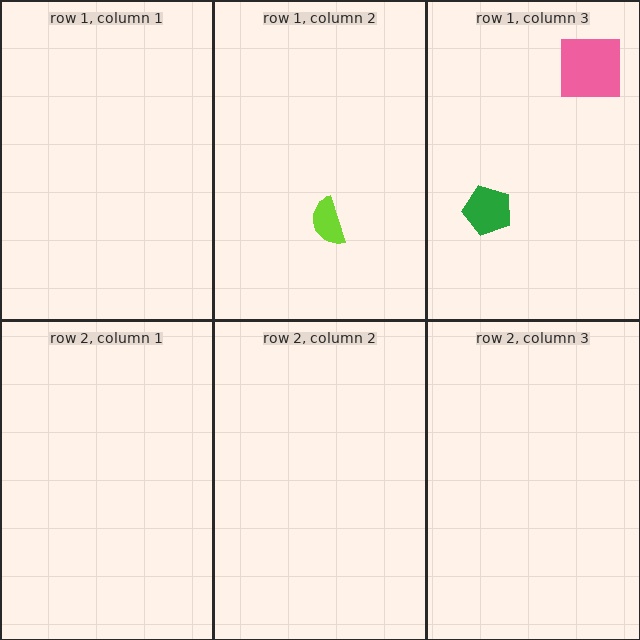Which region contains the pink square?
The row 1, column 3 region.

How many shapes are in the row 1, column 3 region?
2.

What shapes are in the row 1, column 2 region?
The lime semicircle.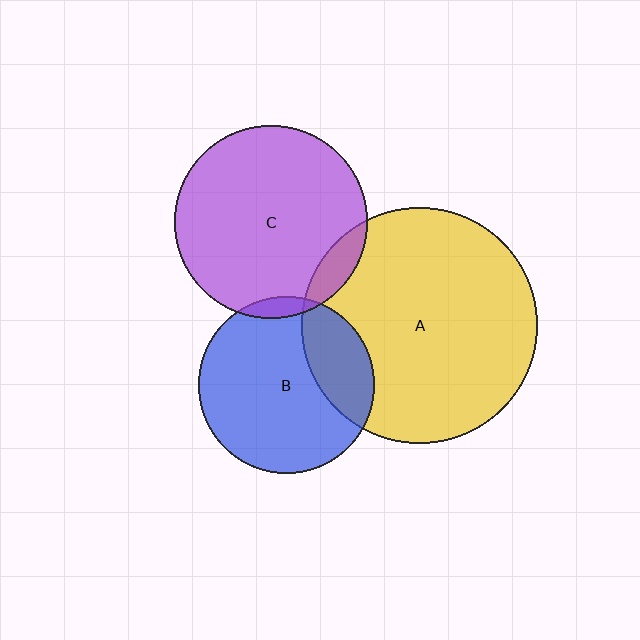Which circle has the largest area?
Circle A (yellow).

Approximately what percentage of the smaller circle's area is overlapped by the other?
Approximately 10%.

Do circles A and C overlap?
Yes.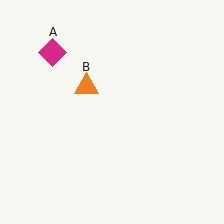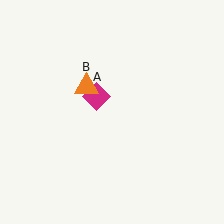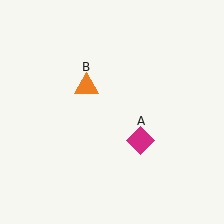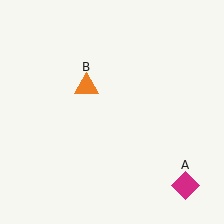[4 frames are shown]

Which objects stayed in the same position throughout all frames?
Orange triangle (object B) remained stationary.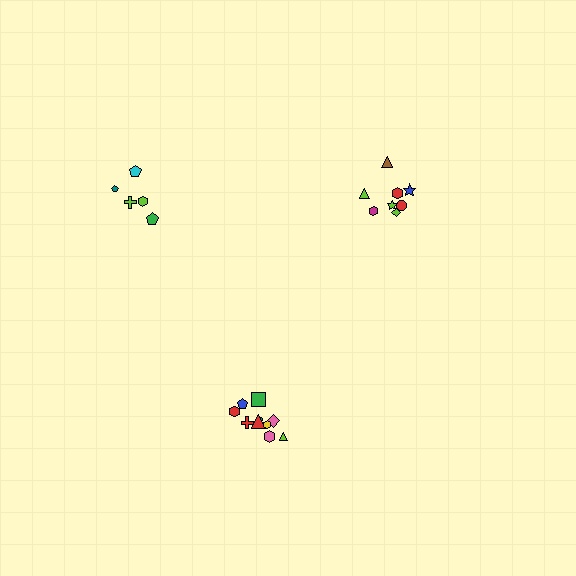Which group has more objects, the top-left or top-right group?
The top-right group.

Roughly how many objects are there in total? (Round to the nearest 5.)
Roughly 25 objects in total.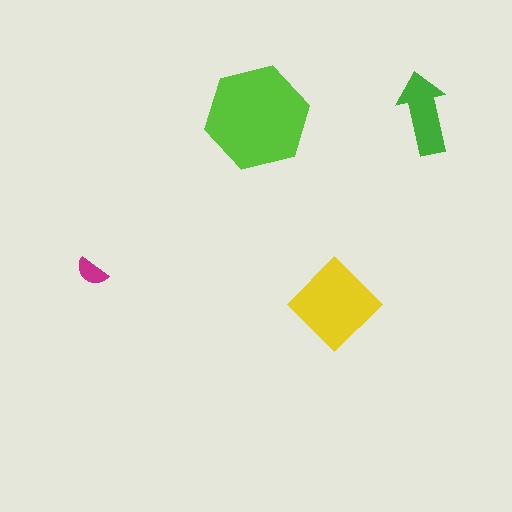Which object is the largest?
The lime hexagon.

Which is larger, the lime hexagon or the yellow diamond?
The lime hexagon.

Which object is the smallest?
The magenta semicircle.